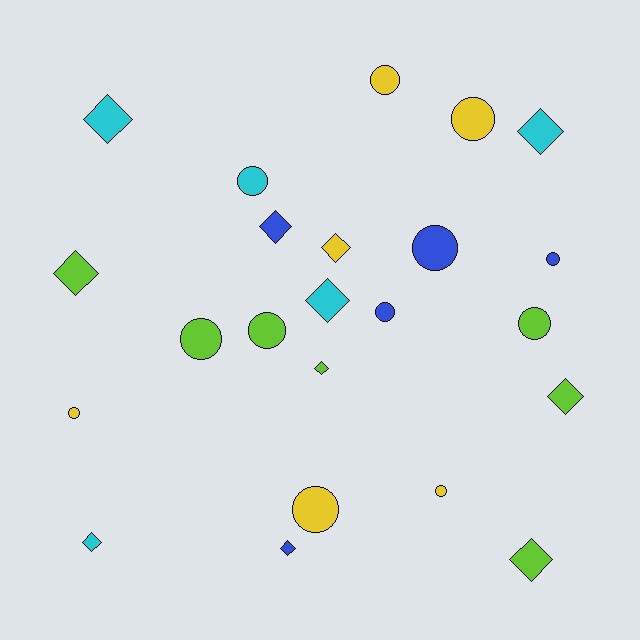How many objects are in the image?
There are 23 objects.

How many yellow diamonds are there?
There is 1 yellow diamond.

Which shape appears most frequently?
Circle, with 12 objects.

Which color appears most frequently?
Lime, with 7 objects.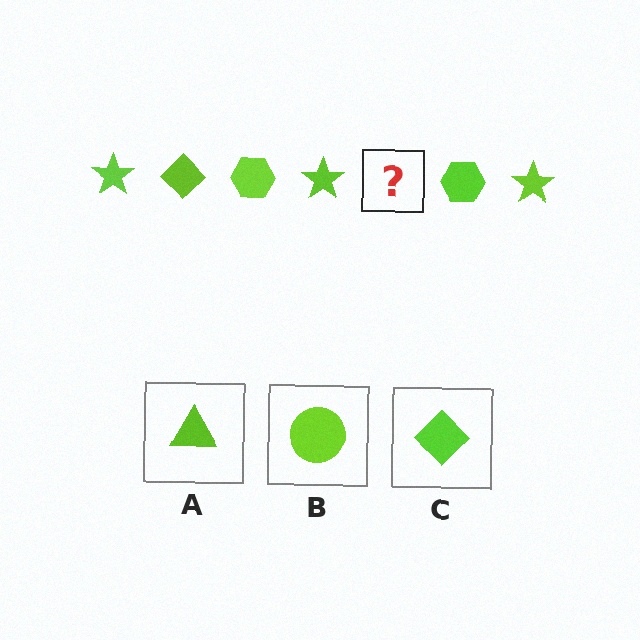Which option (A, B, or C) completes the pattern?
C.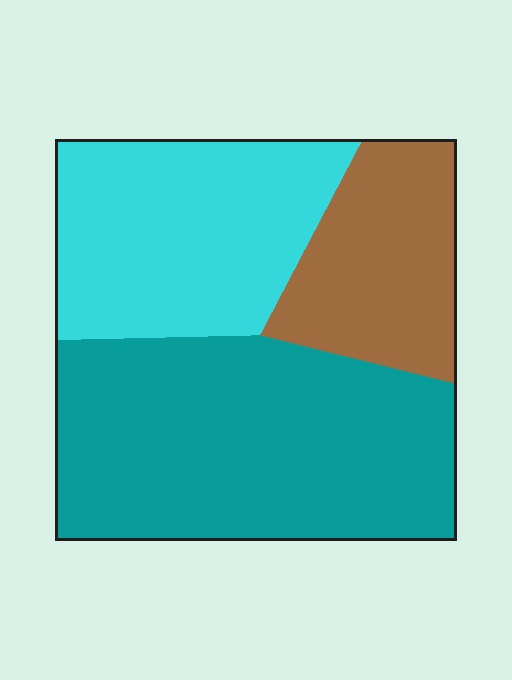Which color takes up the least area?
Brown, at roughly 20%.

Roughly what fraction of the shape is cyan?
Cyan covers around 30% of the shape.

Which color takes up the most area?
Teal, at roughly 50%.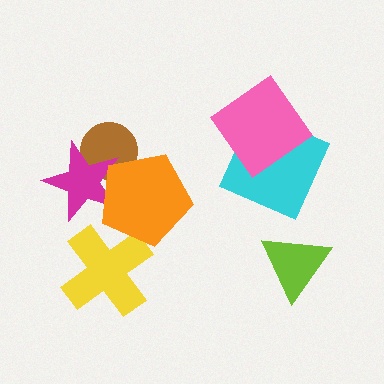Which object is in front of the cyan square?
The pink diamond is in front of the cyan square.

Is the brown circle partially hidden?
Yes, it is partially covered by another shape.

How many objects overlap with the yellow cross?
1 object overlaps with the yellow cross.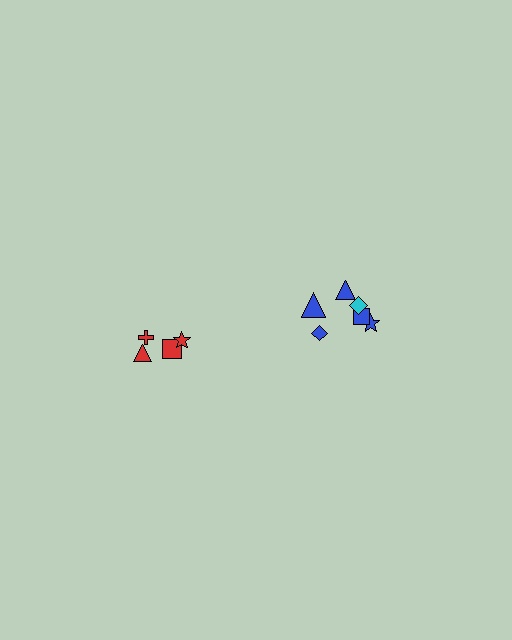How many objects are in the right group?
There are 6 objects.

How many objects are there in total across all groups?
There are 10 objects.